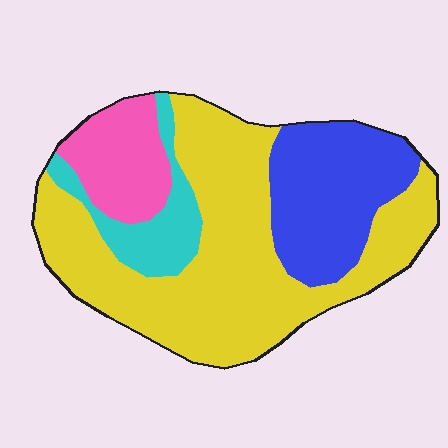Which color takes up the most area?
Yellow, at roughly 55%.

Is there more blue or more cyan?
Blue.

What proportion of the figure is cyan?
Cyan takes up about one tenth (1/10) of the figure.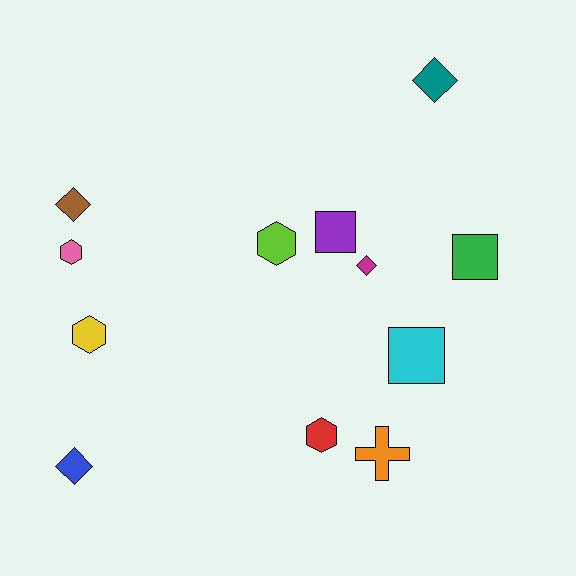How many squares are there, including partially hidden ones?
There are 3 squares.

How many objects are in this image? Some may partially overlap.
There are 12 objects.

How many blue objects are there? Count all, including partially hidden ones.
There is 1 blue object.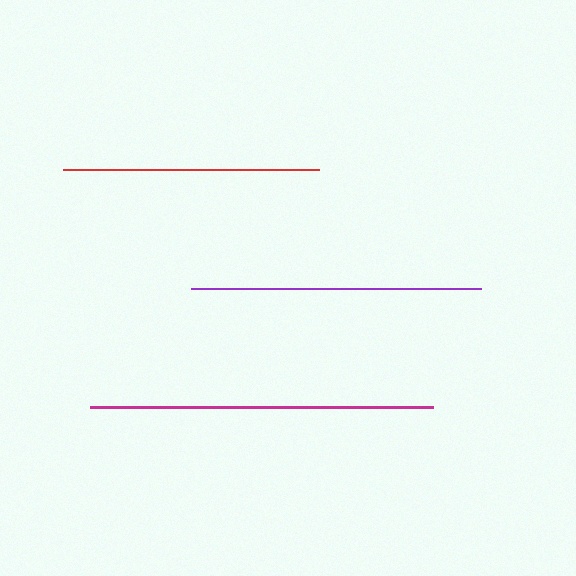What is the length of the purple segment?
The purple segment is approximately 290 pixels long.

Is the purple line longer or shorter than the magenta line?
The magenta line is longer than the purple line.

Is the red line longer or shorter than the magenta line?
The magenta line is longer than the red line.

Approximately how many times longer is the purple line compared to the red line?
The purple line is approximately 1.1 times the length of the red line.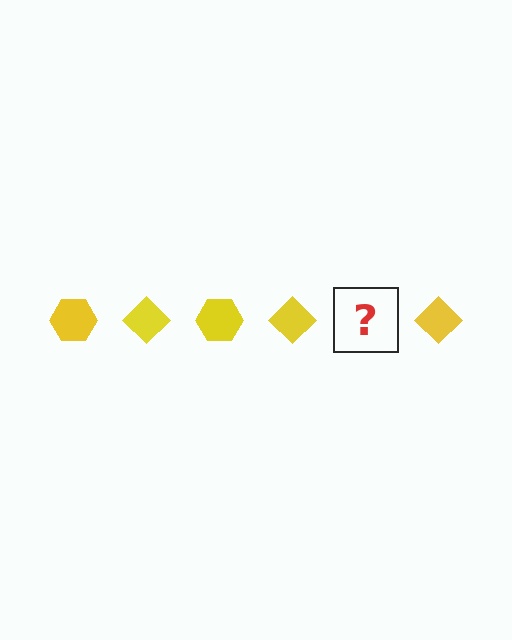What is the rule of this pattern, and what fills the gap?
The rule is that the pattern cycles through hexagon, diamond shapes in yellow. The gap should be filled with a yellow hexagon.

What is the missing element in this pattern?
The missing element is a yellow hexagon.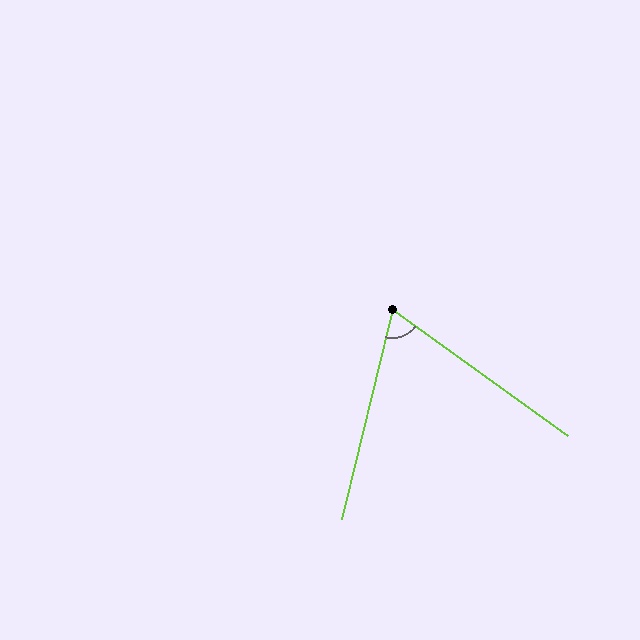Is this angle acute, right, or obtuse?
It is acute.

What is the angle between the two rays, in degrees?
Approximately 68 degrees.